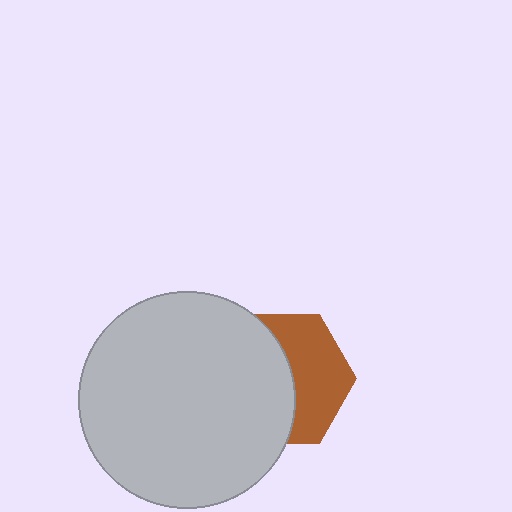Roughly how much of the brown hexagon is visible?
About half of it is visible (roughly 47%).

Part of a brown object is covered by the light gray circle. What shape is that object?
It is a hexagon.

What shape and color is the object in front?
The object in front is a light gray circle.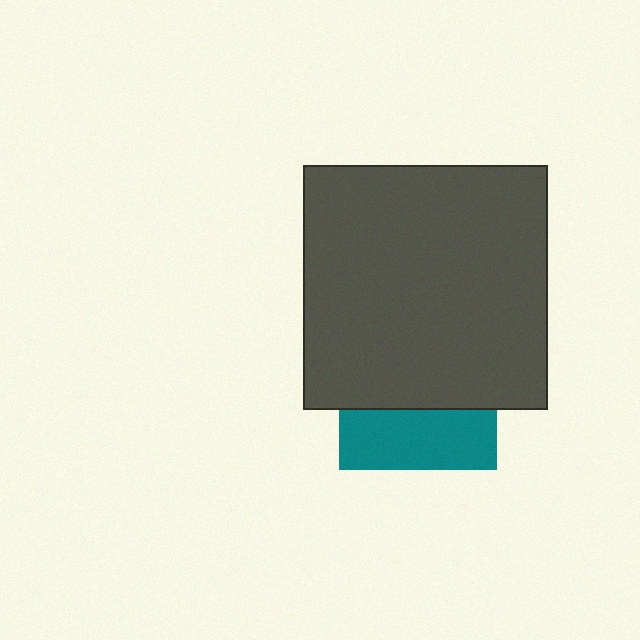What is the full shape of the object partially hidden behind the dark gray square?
The partially hidden object is a teal square.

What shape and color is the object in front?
The object in front is a dark gray square.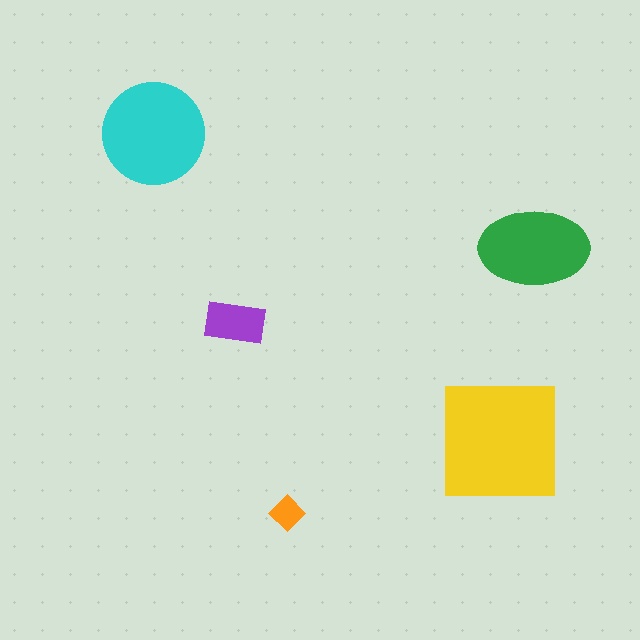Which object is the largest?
The yellow square.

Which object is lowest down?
The orange diamond is bottommost.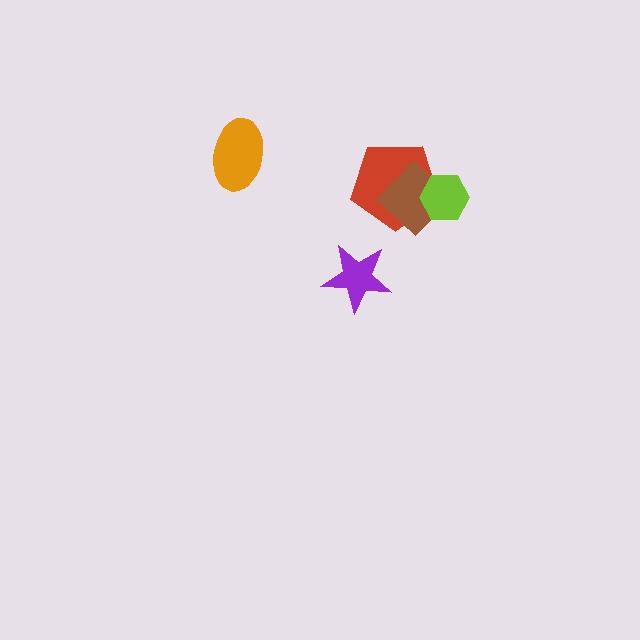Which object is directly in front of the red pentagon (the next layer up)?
The brown diamond is directly in front of the red pentagon.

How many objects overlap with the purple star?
0 objects overlap with the purple star.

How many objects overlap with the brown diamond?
2 objects overlap with the brown diamond.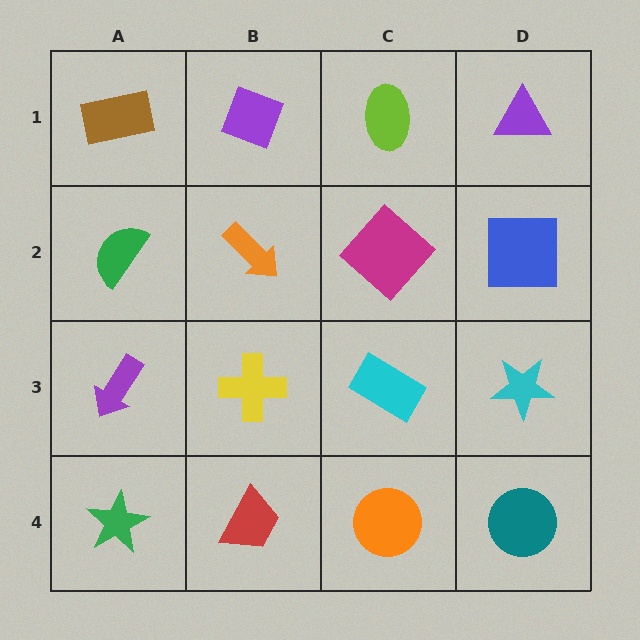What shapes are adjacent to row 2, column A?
A brown rectangle (row 1, column A), a purple arrow (row 3, column A), an orange arrow (row 2, column B).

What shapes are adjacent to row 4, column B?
A yellow cross (row 3, column B), a green star (row 4, column A), an orange circle (row 4, column C).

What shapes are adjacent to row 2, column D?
A purple triangle (row 1, column D), a cyan star (row 3, column D), a magenta diamond (row 2, column C).